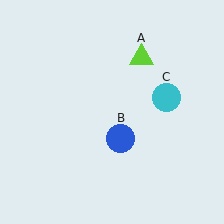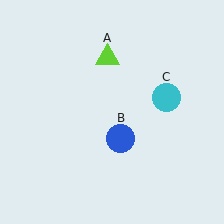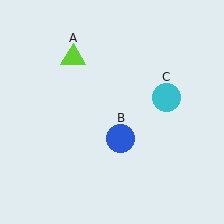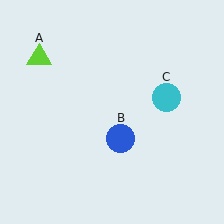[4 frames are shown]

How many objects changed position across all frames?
1 object changed position: lime triangle (object A).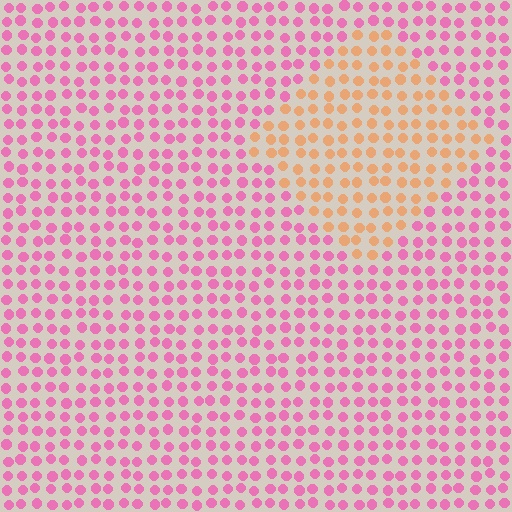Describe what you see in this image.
The image is filled with small pink elements in a uniform arrangement. A diamond-shaped region is visible where the elements are tinted to a slightly different hue, forming a subtle color boundary.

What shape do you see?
I see a diamond.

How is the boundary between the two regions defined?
The boundary is defined purely by a slight shift in hue (about 60 degrees). Spacing, size, and orientation are identical on both sides.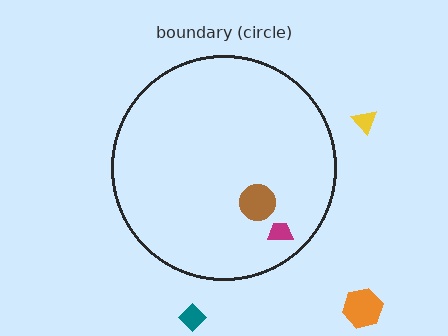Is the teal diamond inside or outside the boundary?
Outside.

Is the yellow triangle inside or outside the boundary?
Outside.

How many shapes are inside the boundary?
2 inside, 3 outside.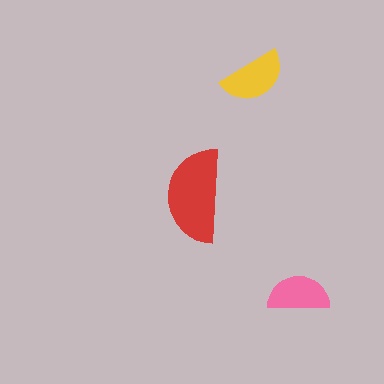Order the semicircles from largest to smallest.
the red one, the yellow one, the pink one.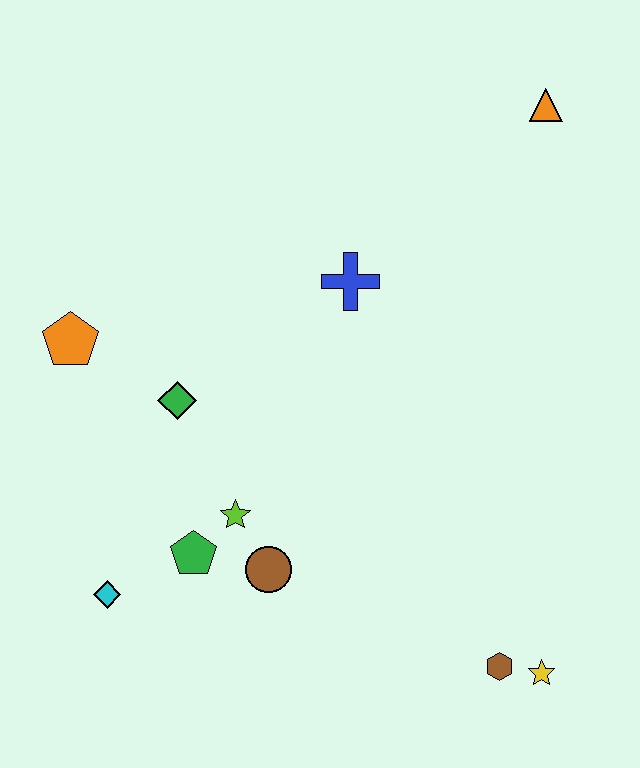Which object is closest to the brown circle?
The lime star is closest to the brown circle.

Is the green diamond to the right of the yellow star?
No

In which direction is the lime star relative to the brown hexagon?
The lime star is to the left of the brown hexagon.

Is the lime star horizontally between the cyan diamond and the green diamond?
No